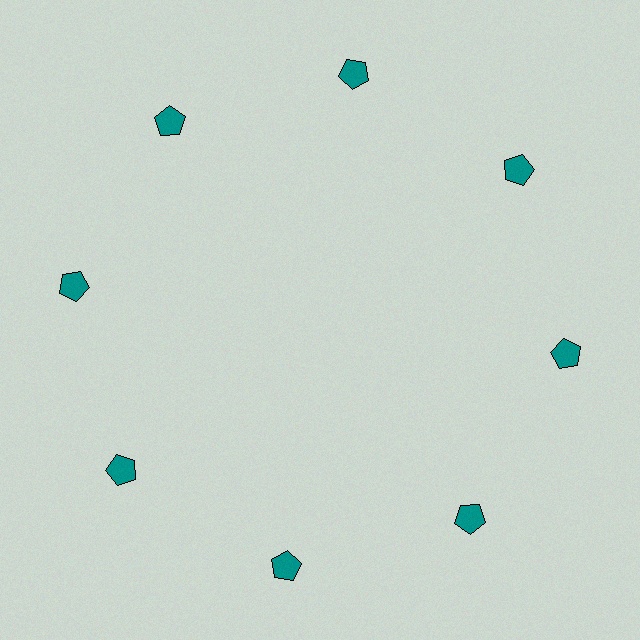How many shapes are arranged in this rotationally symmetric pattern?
There are 8 shapes, arranged in 8 groups of 1.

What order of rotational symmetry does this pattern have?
This pattern has 8-fold rotational symmetry.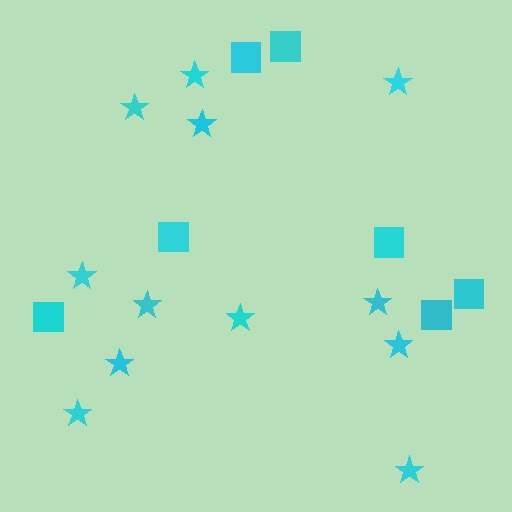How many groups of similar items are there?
There are 2 groups: one group of stars (12) and one group of squares (7).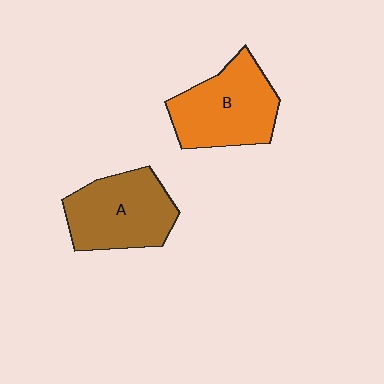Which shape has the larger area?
Shape B (orange).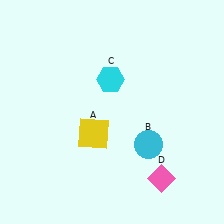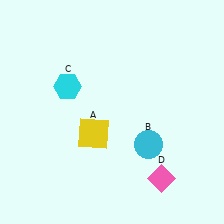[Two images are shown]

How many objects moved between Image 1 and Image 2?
1 object moved between the two images.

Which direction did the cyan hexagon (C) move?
The cyan hexagon (C) moved left.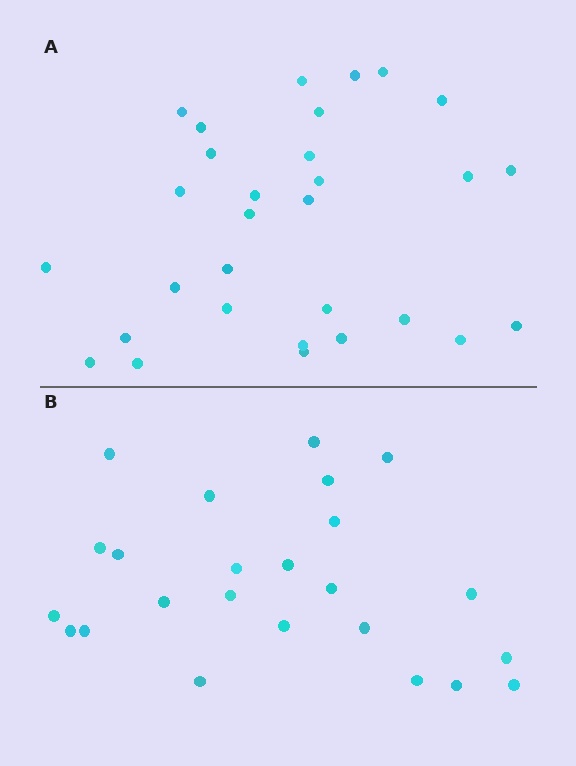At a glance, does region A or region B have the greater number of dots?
Region A (the top region) has more dots.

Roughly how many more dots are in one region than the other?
Region A has about 6 more dots than region B.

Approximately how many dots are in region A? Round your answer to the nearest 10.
About 30 dots.